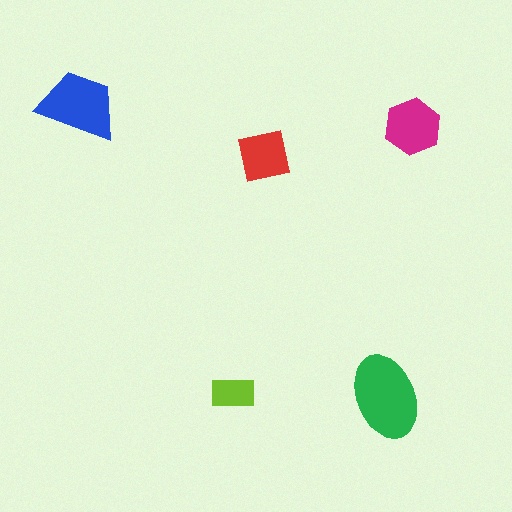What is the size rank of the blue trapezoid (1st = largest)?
2nd.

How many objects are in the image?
There are 5 objects in the image.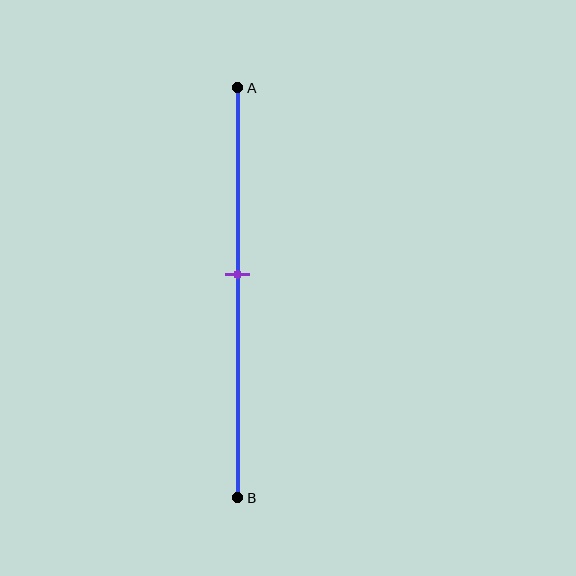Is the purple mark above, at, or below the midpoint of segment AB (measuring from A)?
The purple mark is above the midpoint of segment AB.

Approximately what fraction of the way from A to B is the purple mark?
The purple mark is approximately 45% of the way from A to B.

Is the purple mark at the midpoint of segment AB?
No, the mark is at about 45% from A, not at the 50% midpoint.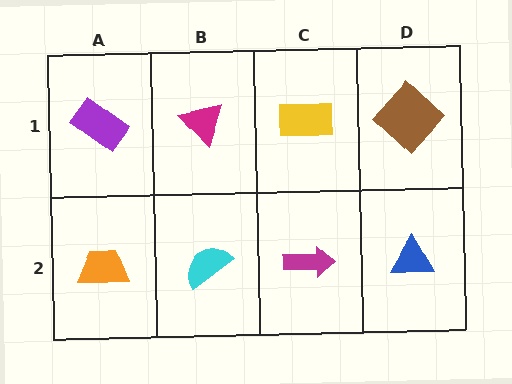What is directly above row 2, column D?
A brown diamond.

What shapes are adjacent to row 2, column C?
A yellow rectangle (row 1, column C), a cyan semicircle (row 2, column B), a blue triangle (row 2, column D).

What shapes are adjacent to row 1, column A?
An orange trapezoid (row 2, column A), a magenta triangle (row 1, column B).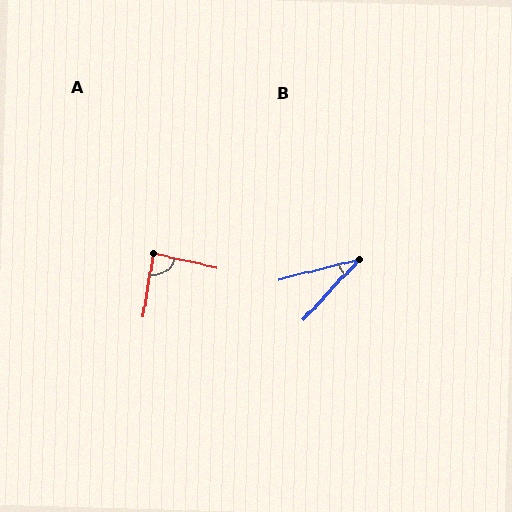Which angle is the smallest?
B, at approximately 34 degrees.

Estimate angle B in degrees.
Approximately 34 degrees.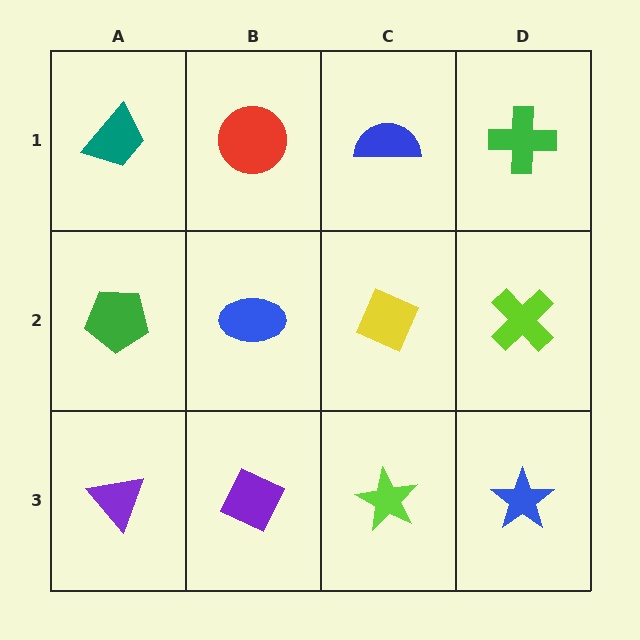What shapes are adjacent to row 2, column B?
A red circle (row 1, column B), a purple diamond (row 3, column B), a green pentagon (row 2, column A), a yellow diamond (row 2, column C).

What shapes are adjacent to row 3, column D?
A lime cross (row 2, column D), a lime star (row 3, column C).